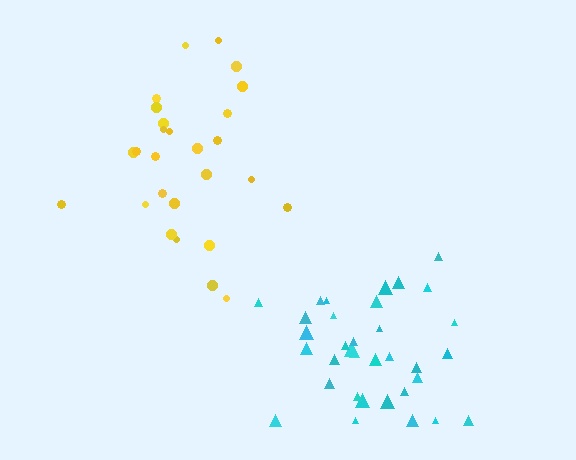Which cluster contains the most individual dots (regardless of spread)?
Cyan (35).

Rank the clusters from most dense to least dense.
cyan, yellow.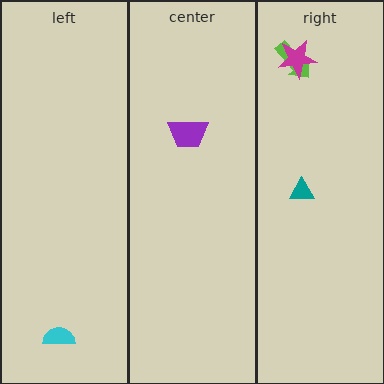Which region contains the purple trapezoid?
The center region.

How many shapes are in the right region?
3.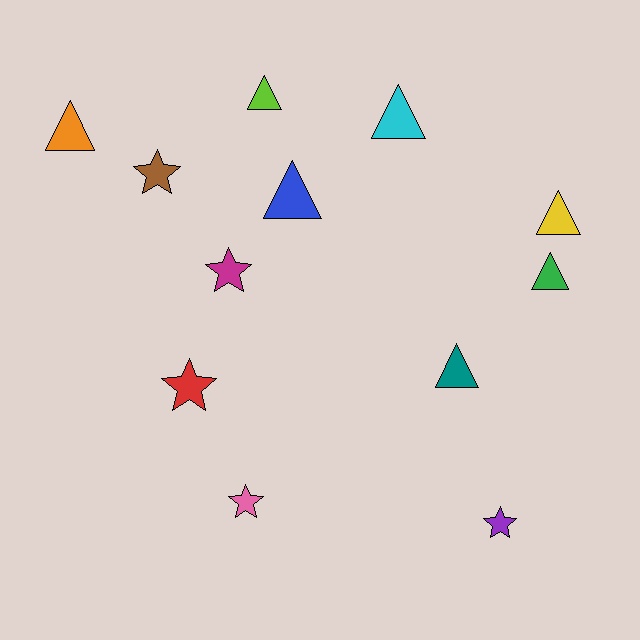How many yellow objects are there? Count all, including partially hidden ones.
There is 1 yellow object.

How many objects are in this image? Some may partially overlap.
There are 12 objects.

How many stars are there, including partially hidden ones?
There are 5 stars.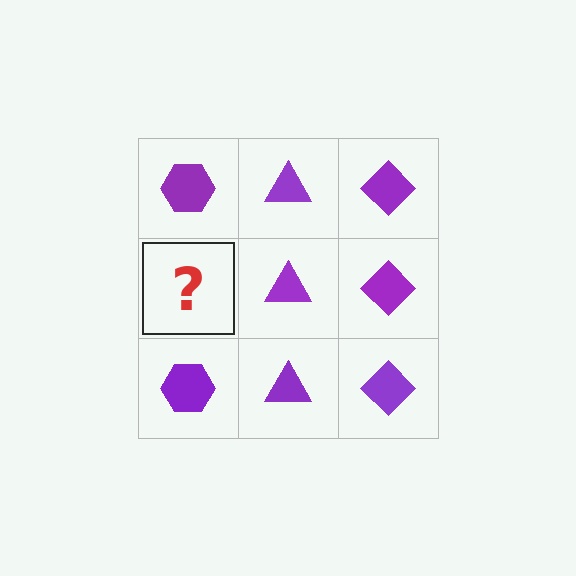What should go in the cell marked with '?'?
The missing cell should contain a purple hexagon.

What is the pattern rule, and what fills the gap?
The rule is that each column has a consistent shape. The gap should be filled with a purple hexagon.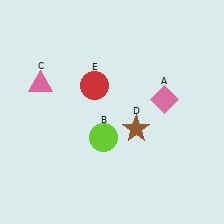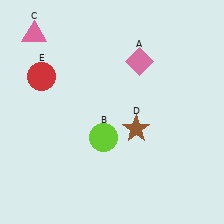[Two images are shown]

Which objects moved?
The objects that moved are: the pink diamond (A), the pink triangle (C), the red circle (E).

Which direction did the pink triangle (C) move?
The pink triangle (C) moved up.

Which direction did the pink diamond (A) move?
The pink diamond (A) moved up.